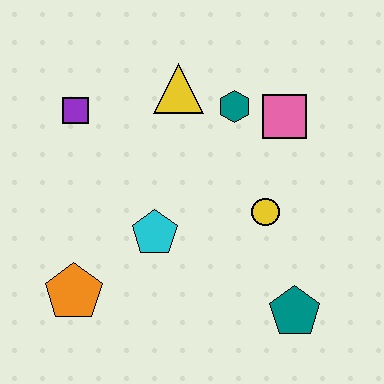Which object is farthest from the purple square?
The teal pentagon is farthest from the purple square.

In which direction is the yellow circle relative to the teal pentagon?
The yellow circle is above the teal pentagon.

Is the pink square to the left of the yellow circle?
No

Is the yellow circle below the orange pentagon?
No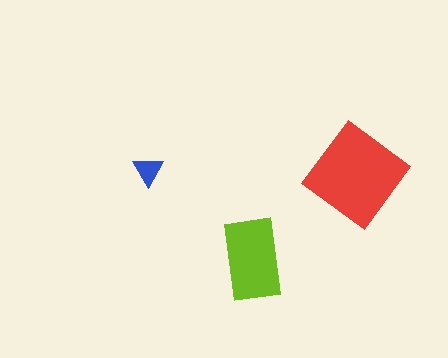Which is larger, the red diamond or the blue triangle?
The red diamond.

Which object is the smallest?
The blue triangle.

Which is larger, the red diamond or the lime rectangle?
The red diamond.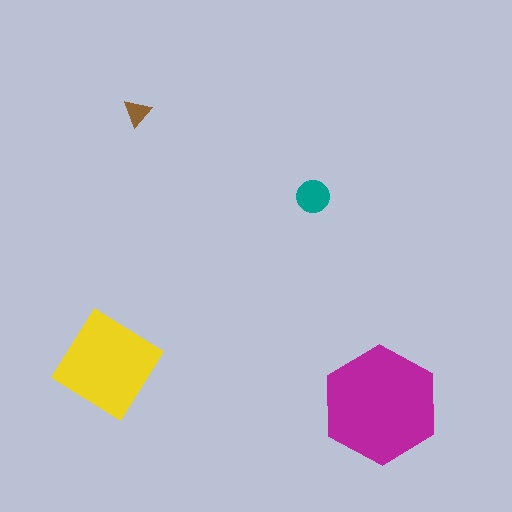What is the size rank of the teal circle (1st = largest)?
3rd.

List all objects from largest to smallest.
The magenta hexagon, the yellow diamond, the teal circle, the brown triangle.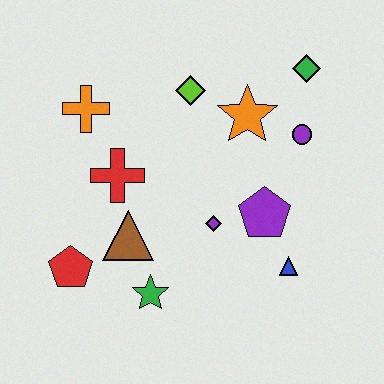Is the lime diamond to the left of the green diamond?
Yes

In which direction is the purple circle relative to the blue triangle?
The purple circle is above the blue triangle.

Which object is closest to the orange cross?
The red cross is closest to the orange cross.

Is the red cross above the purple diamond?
Yes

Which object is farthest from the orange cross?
The blue triangle is farthest from the orange cross.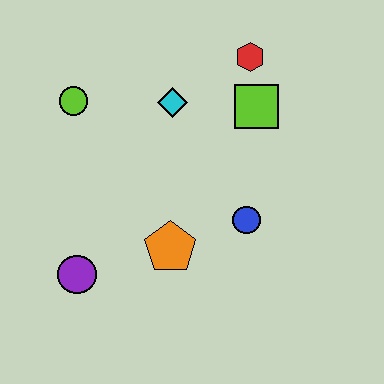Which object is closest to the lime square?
The red hexagon is closest to the lime square.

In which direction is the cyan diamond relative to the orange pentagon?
The cyan diamond is above the orange pentagon.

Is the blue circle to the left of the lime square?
Yes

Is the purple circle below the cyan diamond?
Yes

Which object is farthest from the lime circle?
The blue circle is farthest from the lime circle.